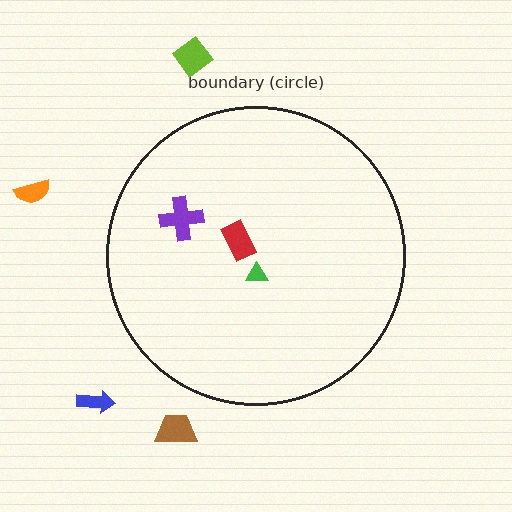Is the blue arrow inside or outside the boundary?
Outside.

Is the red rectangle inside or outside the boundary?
Inside.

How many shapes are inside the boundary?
3 inside, 4 outside.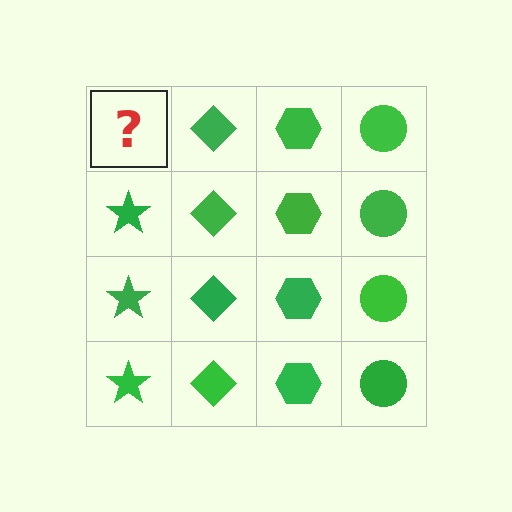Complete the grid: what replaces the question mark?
The question mark should be replaced with a green star.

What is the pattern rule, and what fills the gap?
The rule is that each column has a consistent shape. The gap should be filled with a green star.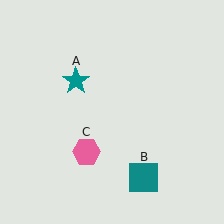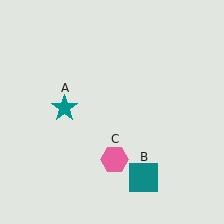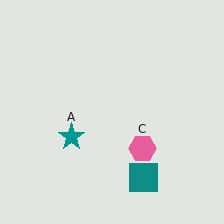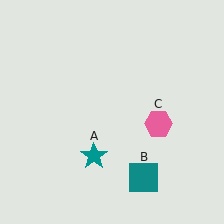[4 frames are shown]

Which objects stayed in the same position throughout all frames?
Teal square (object B) remained stationary.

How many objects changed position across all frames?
2 objects changed position: teal star (object A), pink hexagon (object C).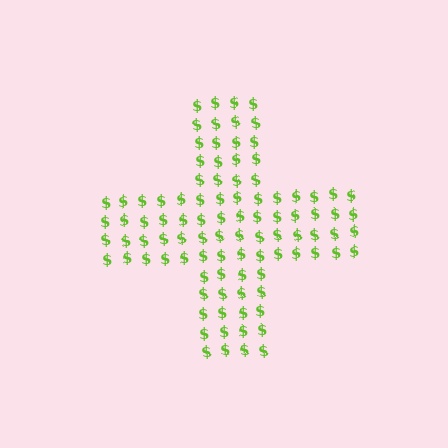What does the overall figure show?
The overall figure shows a cross.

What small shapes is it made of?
It is made of small dollar signs.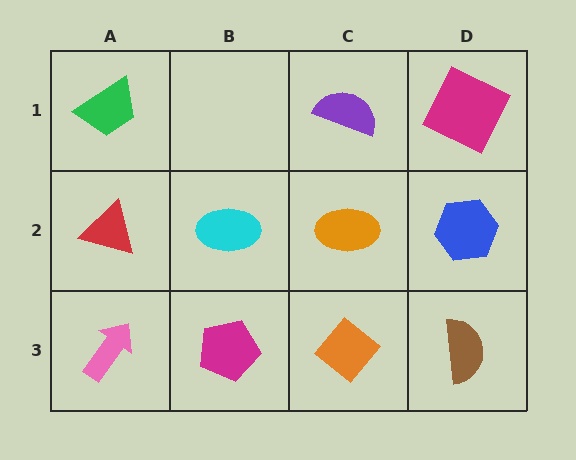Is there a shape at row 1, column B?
No, that cell is empty.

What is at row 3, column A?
A pink arrow.